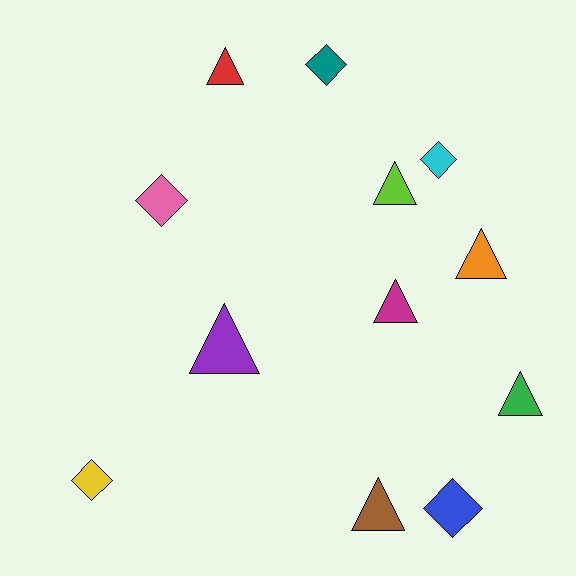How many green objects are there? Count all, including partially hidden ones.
There is 1 green object.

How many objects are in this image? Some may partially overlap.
There are 12 objects.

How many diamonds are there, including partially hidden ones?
There are 5 diamonds.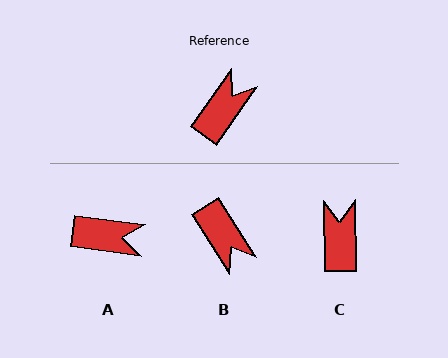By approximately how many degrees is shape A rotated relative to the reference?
Approximately 63 degrees clockwise.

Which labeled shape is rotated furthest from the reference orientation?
B, about 112 degrees away.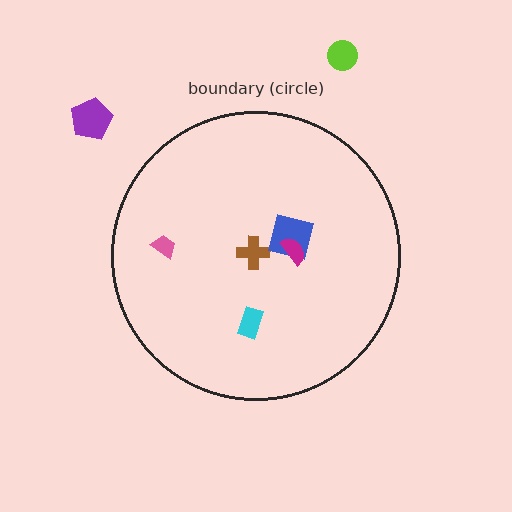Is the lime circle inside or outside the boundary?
Outside.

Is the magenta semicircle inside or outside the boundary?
Inside.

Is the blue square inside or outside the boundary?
Inside.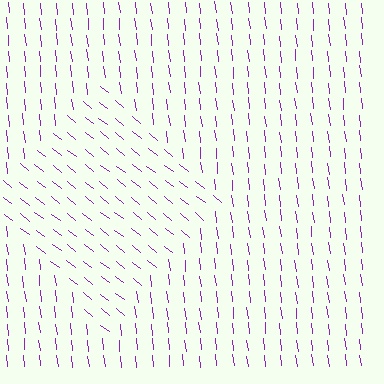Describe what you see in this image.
The image is filled with small purple line segments. A diamond region in the image has lines oriented differently from the surrounding lines, creating a visible texture boundary.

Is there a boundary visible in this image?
Yes, there is a texture boundary formed by a change in line orientation.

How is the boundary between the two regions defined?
The boundary is defined purely by a change in line orientation (approximately 45 degrees difference). All lines are the same color and thickness.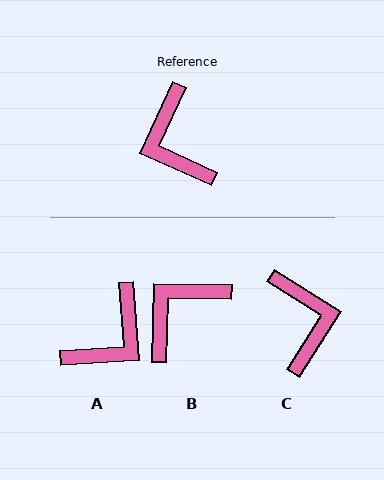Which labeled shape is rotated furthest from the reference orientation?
C, about 172 degrees away.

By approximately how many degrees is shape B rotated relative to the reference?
Approximately 66 degrees clockwise.